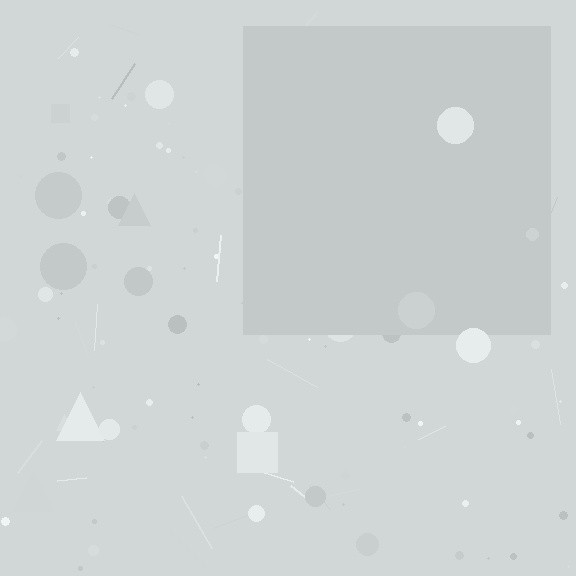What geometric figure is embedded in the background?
A square is embedded in the background.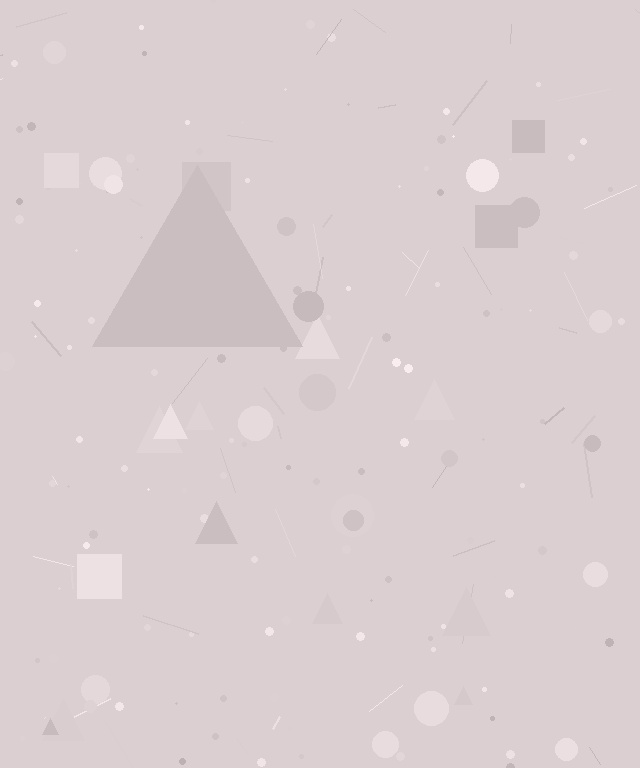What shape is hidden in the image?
A triangle is hidden in the image.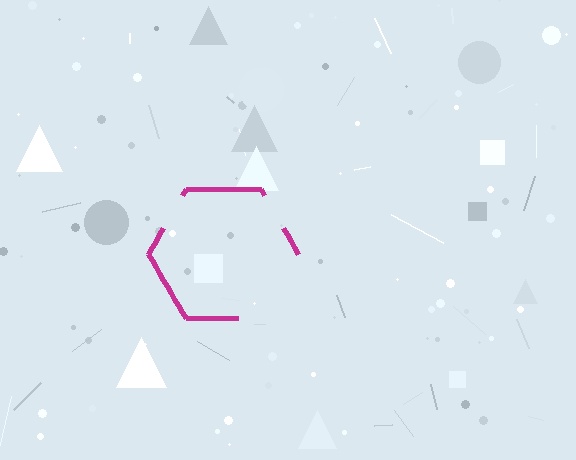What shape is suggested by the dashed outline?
The dashed outline suggests a hexagon.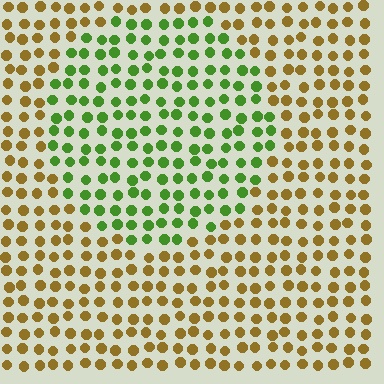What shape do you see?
I see a circle.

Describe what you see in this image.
The image is filled with small brown elements in a uniform arrangement. A circle-shaped region is visible where the elements are tinted to a slightly different hue, forming a subtle color boundary.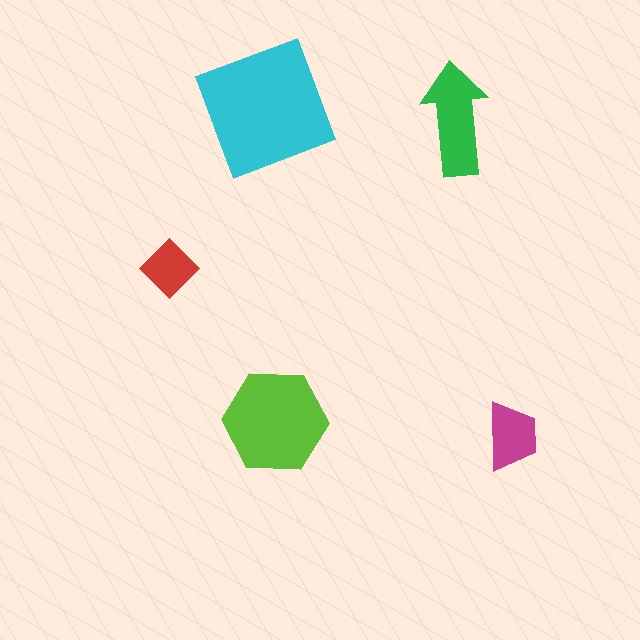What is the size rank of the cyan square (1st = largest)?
1st.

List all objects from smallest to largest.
The red diamond, the magenta trapezoid, the green arrow, the lime hexagon, the cyan square.